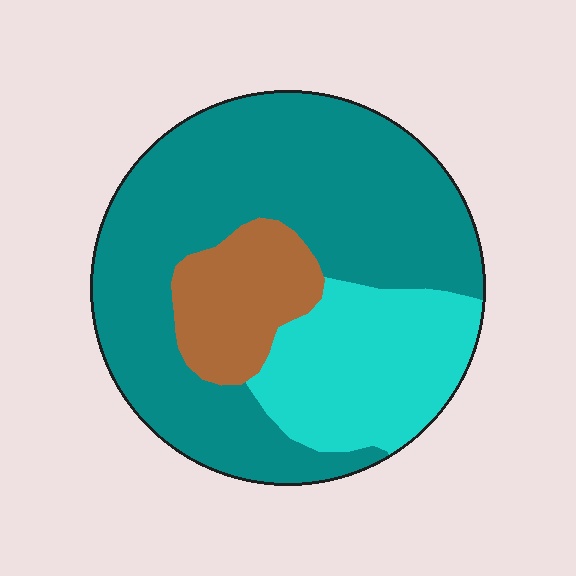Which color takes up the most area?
Teal, at roughly 60%.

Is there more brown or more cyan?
Cyan.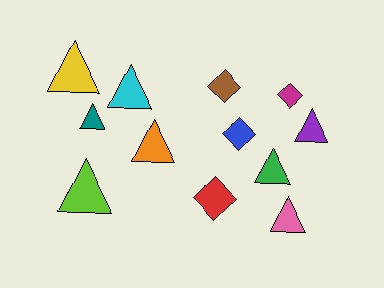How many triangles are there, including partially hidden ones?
There are 8 triangles.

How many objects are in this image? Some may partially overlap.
There are 12 objects.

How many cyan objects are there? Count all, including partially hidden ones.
There is 1 cyan object.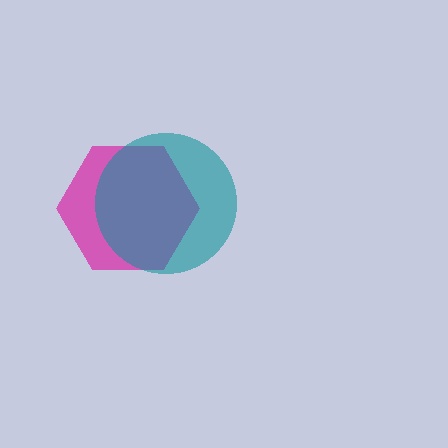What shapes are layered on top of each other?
The layered shapes are: a magenta hexagon, a teal circle.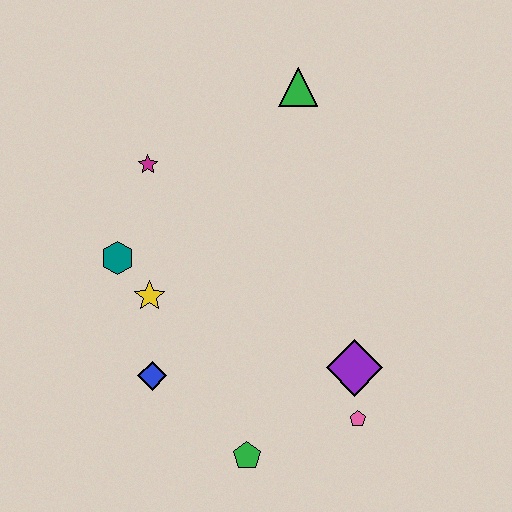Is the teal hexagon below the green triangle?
Yes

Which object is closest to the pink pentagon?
The purple diamond is closest to the pink pentagon.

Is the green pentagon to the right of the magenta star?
Yes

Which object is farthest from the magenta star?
The pink pentagon is farthest from the magenta star.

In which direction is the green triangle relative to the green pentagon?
The green triangle is above the green pentagon.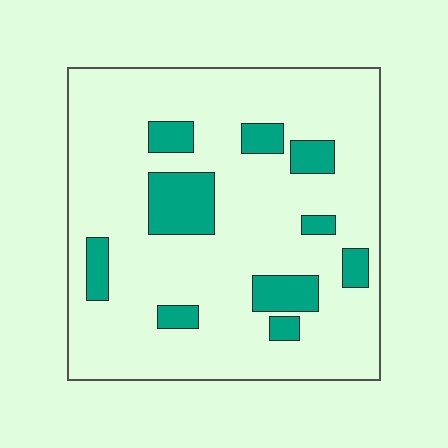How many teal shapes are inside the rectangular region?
10.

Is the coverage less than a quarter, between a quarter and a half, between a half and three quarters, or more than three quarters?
Less than a quarter.